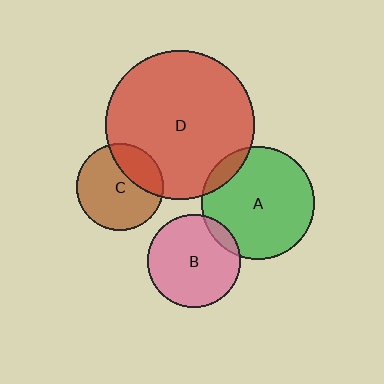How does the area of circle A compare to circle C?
Approximately 1.7 times.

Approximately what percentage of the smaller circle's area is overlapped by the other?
Approximately 30%.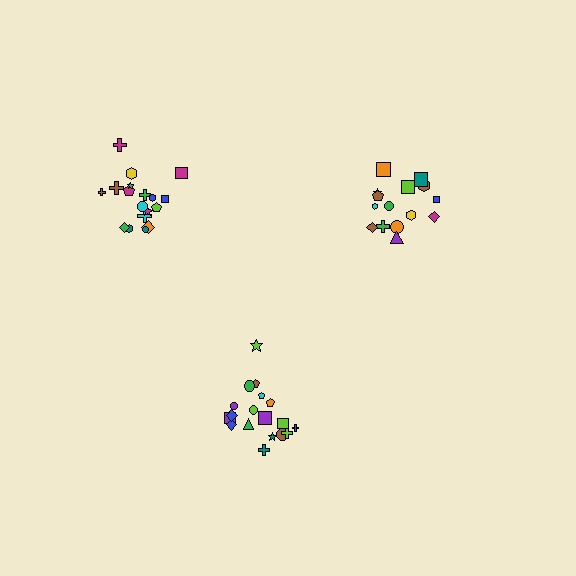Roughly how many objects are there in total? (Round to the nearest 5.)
Roughly 50 objects in total.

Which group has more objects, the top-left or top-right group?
The top-left group.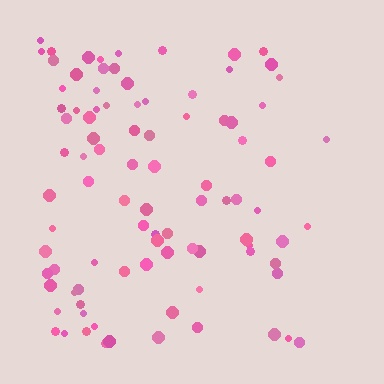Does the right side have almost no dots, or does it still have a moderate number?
Still a moderate number, just noticeably fewer than the left.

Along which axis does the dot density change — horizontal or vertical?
Horizontal.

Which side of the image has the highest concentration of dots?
The left.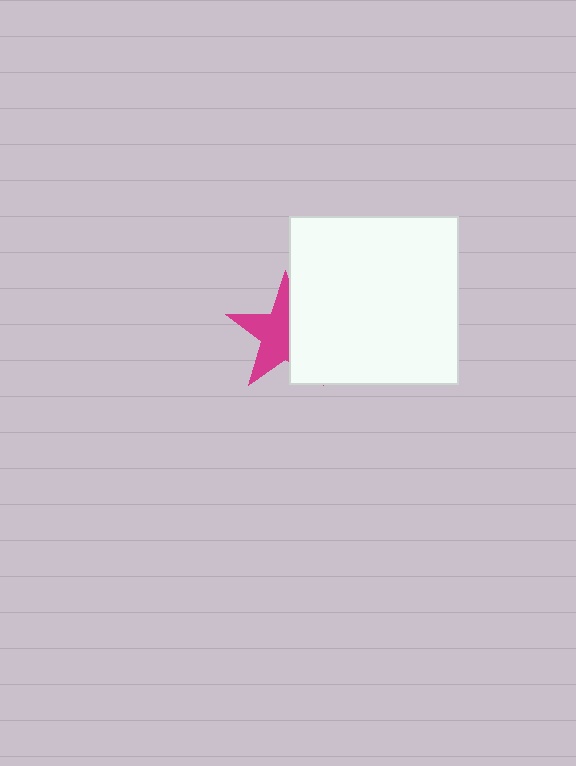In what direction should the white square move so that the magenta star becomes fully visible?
The white square should move right. That is the shortest direction to clear the overlap and leave the magenta star fully visible.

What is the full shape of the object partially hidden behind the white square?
The partially hidden object is a magenta star.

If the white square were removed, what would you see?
You would see the complete magenta star.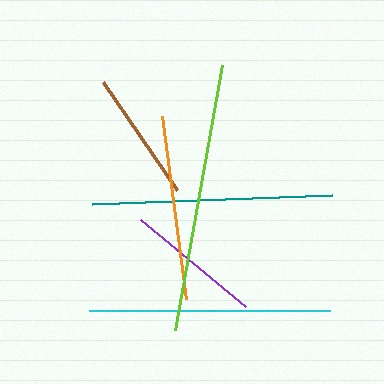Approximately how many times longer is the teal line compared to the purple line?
The teal line is approximately 1.8 times the length of the purple line.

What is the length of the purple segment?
The purple segment is approximately 137 pixels long.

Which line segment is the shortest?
The brown line is the shortest at approximately 131 pixels.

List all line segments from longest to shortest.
From longest to shortest: lime, cyan, teal, orange, purple, brown.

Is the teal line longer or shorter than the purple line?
The teal line is longer than the purple line.